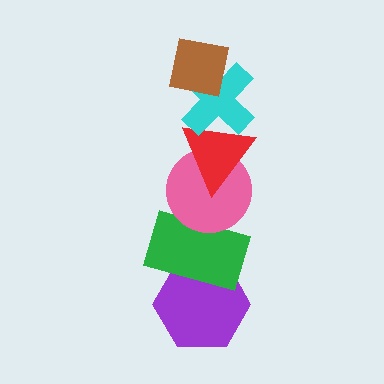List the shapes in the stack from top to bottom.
From top to bottom: the brown square, the cyan cross, the red triangle, the pink circle, the green rectangle, the purple hexagon.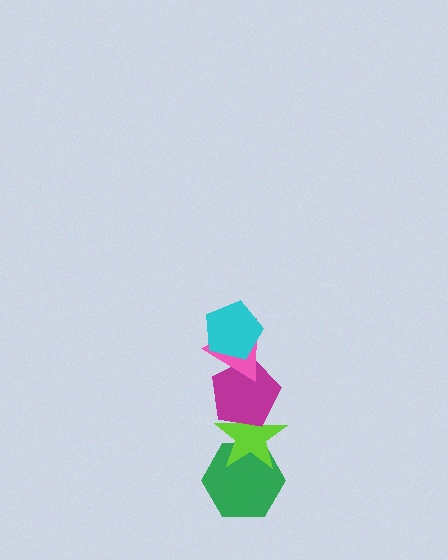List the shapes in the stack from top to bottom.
From top to bottom: the cyan pentagon, the pink triangle, the magenta pentagon, the lime star, the green hexagon.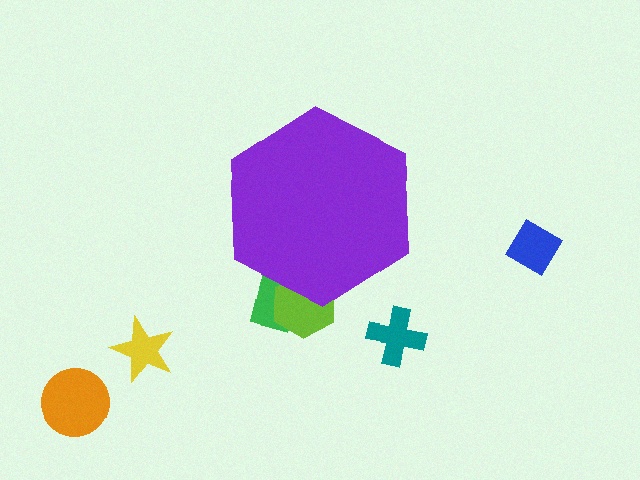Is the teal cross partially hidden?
No, the teal cross is fully visible.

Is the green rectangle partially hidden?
Yes, the green rectangle is partially hidden behind the purple hexagon.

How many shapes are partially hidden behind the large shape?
2 shapes are partially hidden.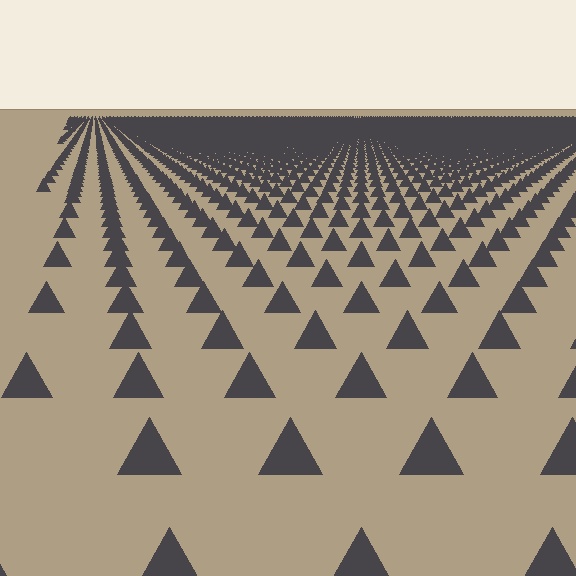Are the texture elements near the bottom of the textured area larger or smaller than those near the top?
Larger. Near the bottom, elements are closer to the viewer and appear at a bigger on-screen size.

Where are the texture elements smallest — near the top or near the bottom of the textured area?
Near the top.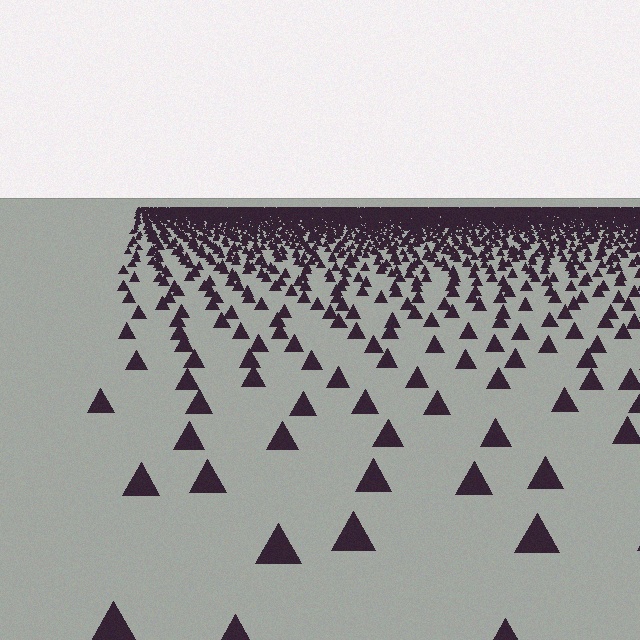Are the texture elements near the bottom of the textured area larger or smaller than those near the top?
Larger. Near the bottom, elements are closer to the viewer and appear at a bigger on-screen size.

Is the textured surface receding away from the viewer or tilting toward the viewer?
The surface is receding away from the viewer. Texture elements get smaller and denser toward the top.